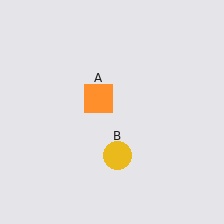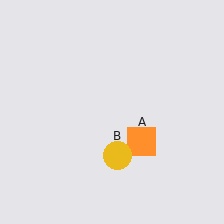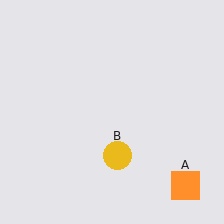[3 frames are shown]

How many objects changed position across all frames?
1 object changed position: orange square (object A).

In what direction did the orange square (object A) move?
The orange square (object A) moved down and to the right.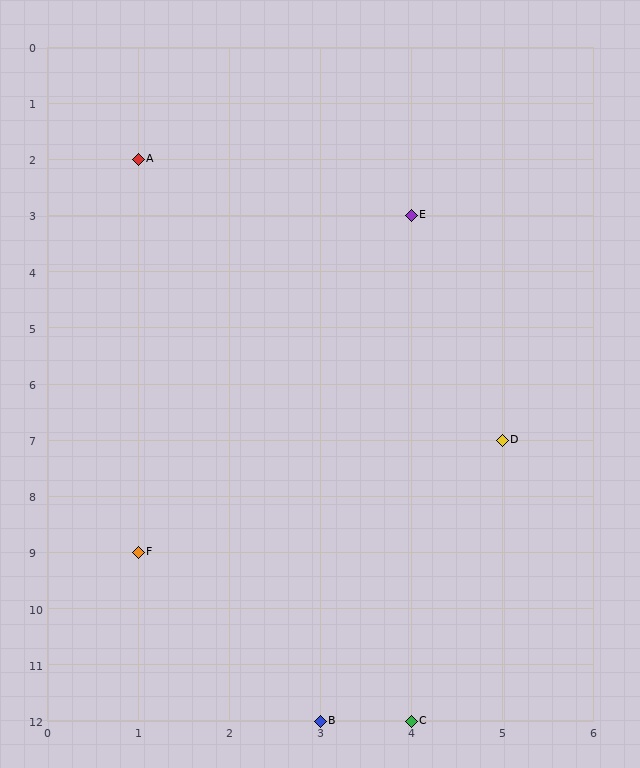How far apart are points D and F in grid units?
Points D and F are 4 columns and 2 rows apart (about 4.5 grid units diagonally).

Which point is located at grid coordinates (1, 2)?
Point A is at (1, 2).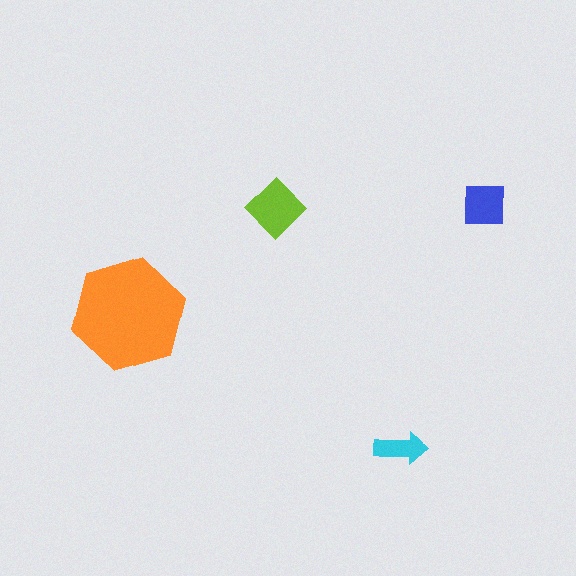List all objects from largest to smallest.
The orange hexagon, the lime diamond, the blue square, the cyan arrow.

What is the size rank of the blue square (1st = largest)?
3rd.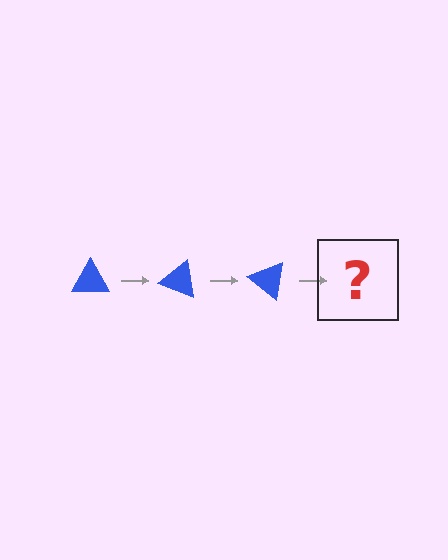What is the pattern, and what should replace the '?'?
The pattern is that the triangle rotates 20 degrees each step. The '?' should be a blue triangle rotated 60 degrees.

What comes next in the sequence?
The next element should be a blue triangle rotated 60 degrees.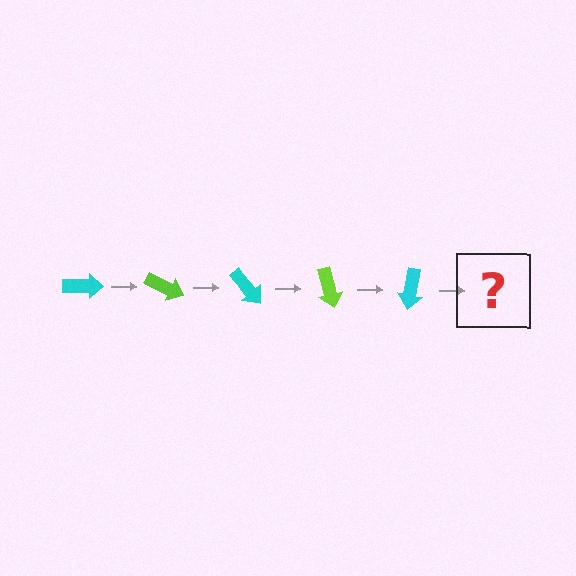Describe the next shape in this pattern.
It should be a lime arrow, rotated 125 degrees from the start.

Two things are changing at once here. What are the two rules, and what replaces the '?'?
The two rules are that it rotates 25 degrees each step and the color cycles through cyan and lime. The '?' should be a lime arrow, rotated 125 degrees from the start.